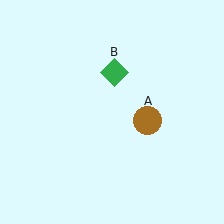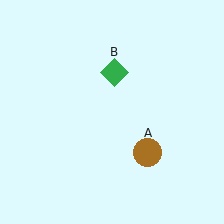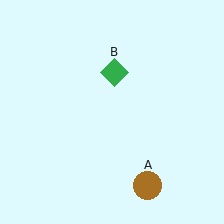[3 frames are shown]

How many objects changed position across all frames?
1 object changed position: brown circle (object A).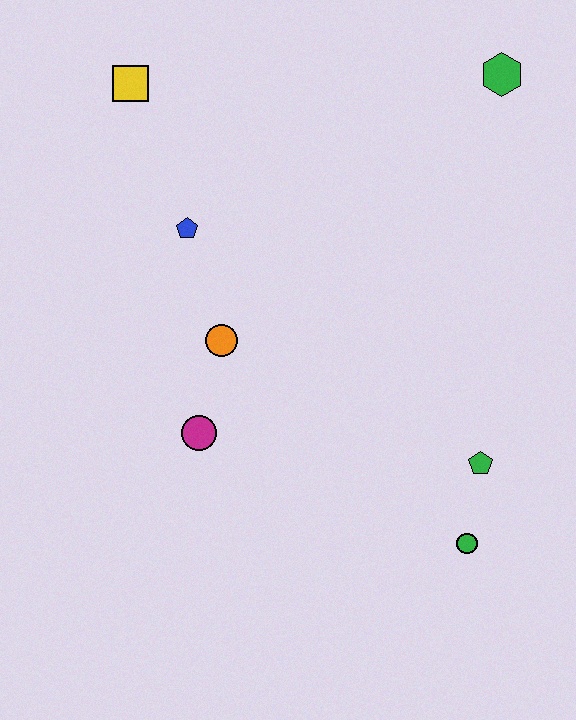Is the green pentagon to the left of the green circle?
No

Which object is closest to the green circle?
The green pentagon is closest to the green circle.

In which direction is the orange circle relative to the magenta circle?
The orange circle is above the magenta circle.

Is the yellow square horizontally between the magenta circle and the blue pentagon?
No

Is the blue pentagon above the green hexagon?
No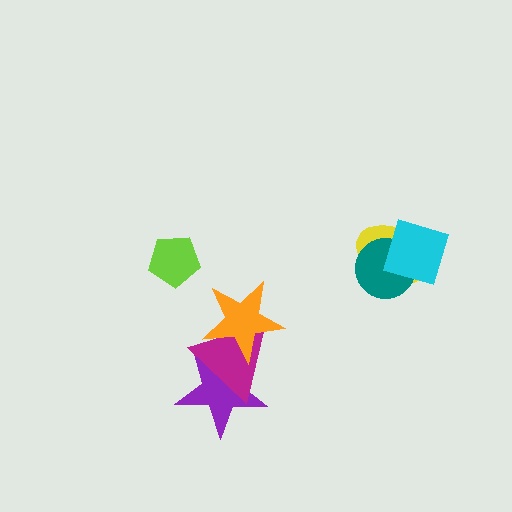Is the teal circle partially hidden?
Yes, it is partially covered by another shape.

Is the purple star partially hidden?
Yes, it is partially covered by another shape.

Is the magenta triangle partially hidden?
Yes, it is partially covered by another shape.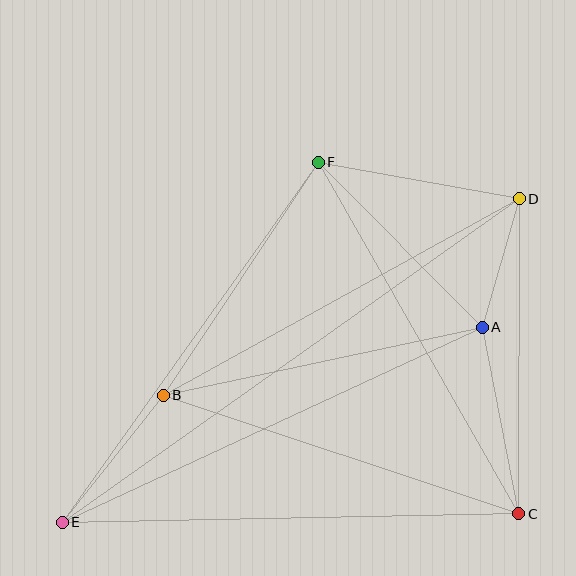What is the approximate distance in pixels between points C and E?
The distance between C and E is approximately 457 pixels.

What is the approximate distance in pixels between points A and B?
The distance between A and B is approximately 326 pixels.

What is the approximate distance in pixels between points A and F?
The distance between A and F is approximately 232 pixels.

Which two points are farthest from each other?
Points D and E are farthest from each other.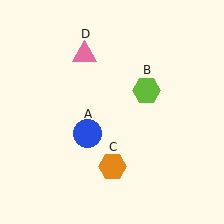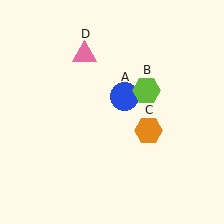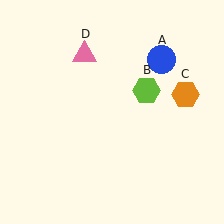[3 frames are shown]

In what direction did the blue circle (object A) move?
The blue circle (object A) moved up and to the right.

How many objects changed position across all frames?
2 objects changed position: blue circle (object A), orange hexagon (object C).